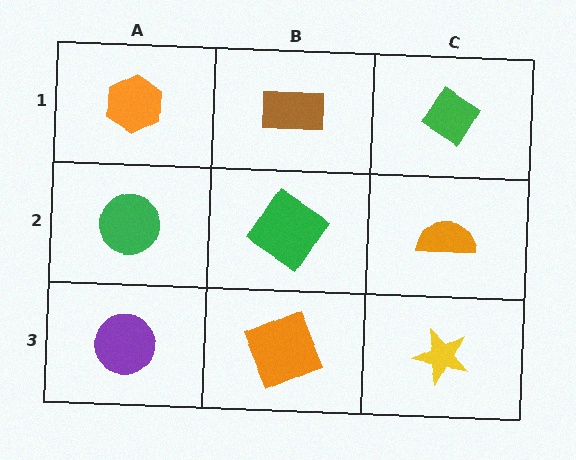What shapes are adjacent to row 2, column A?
An orange hexagon (row 1, column A), a purple circle (row 3, column A), a green diamond (row 2, column B).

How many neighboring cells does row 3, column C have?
2.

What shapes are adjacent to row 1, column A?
A green circle (row 2, column A), a brown rectangle (row 1, column B).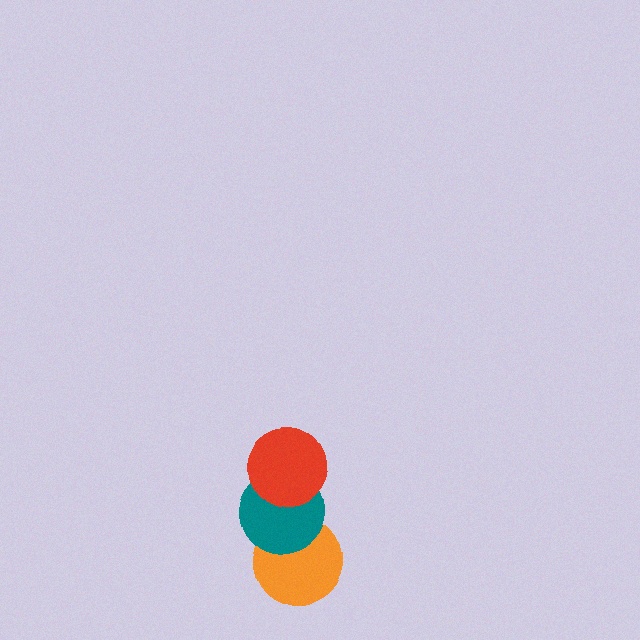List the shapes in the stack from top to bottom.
From top to bottom: the red circle, the teal circle, the orange circle.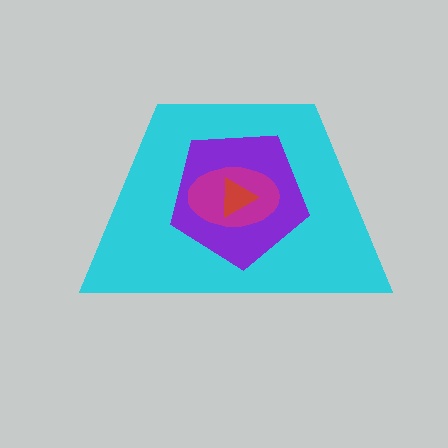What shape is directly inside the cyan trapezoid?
The purple pentagon.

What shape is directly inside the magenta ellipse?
The red triangle.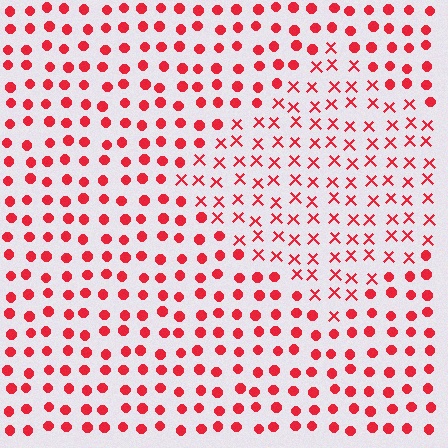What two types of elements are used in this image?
The image uses X marks inside the diamond region and circles outside it.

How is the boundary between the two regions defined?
The boundary is defined by a change in element shape: X marks inside vs. circles outside. All elements share the same color and spacing.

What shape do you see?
I see a diamond.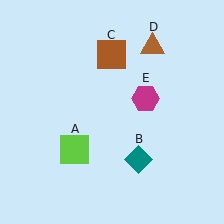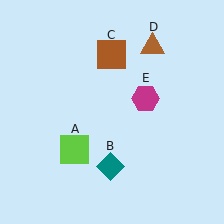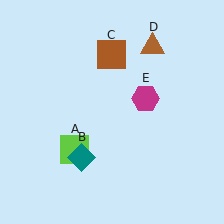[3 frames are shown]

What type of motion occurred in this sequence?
The teal diamond (object B) rotated clockwise around the center of the scene.